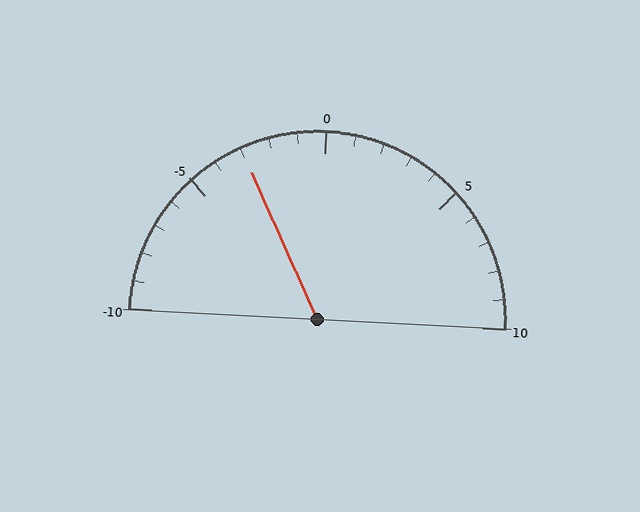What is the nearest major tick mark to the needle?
The nearest major tick mark is -5.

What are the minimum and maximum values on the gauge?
The gauge ranges from -10 to 10.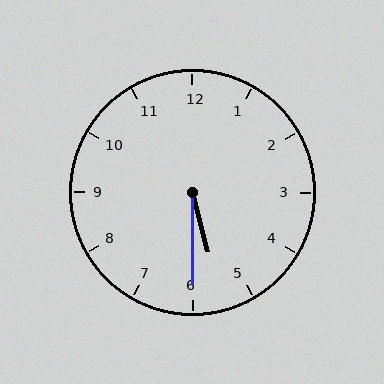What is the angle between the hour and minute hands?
Approximately 15 degrees.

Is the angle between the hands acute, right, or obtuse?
It is acute.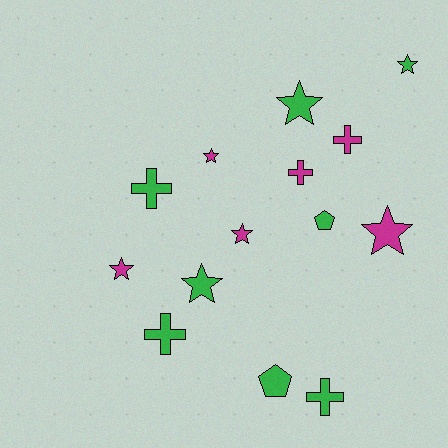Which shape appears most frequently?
Star, with 7 objects.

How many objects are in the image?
There are 14 objects.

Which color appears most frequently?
Green, with 8 objects.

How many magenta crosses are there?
There are 2 magenta crosses.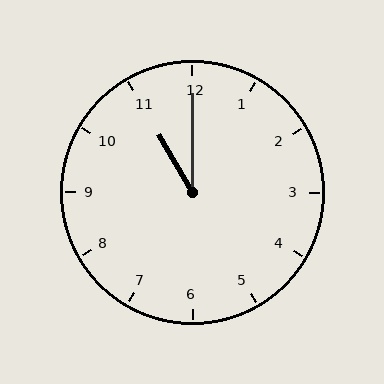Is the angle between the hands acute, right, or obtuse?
It is acute.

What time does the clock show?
11:00.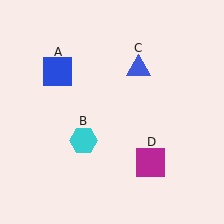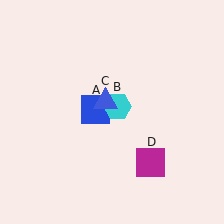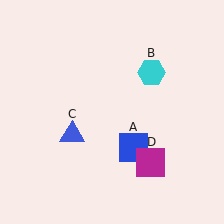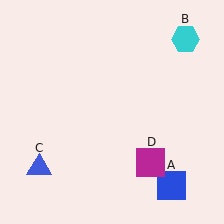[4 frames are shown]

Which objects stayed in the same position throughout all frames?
Magenta square (object D) remained stationary.